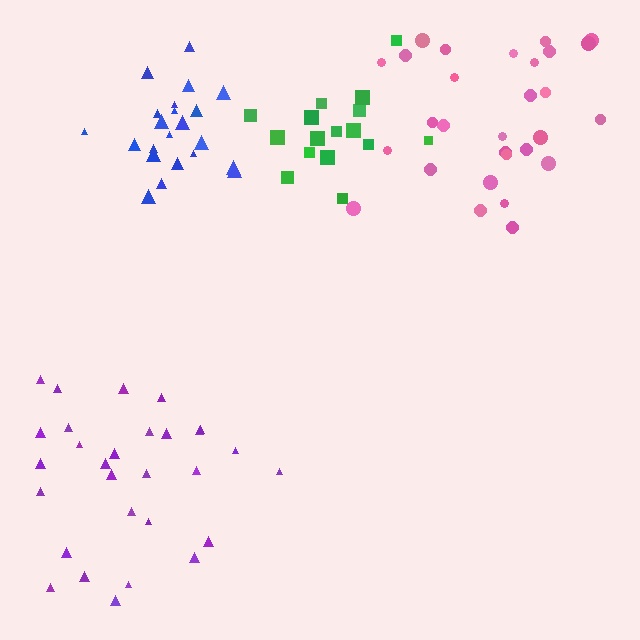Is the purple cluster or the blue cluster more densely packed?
Blue.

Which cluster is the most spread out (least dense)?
Pink.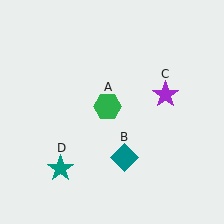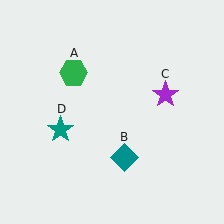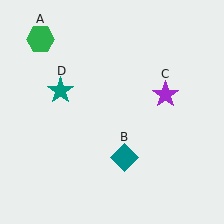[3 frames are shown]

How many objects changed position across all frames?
2 objects changed position: green hexagon (object A), teal star (object D).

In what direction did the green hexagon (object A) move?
The green hexagon (object A) moved up and to the left.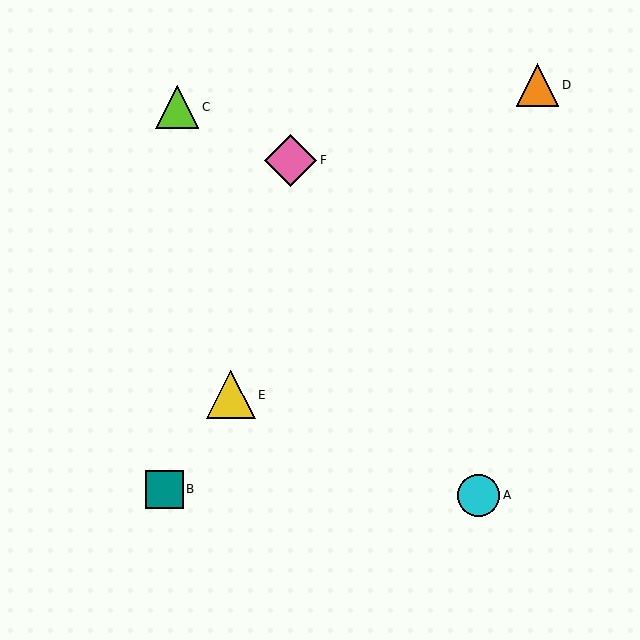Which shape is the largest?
The pink diamond (labeled F) is the largest.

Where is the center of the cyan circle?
The center of the cyan circle is at (478, 495).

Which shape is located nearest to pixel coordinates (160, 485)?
The teal square (labeled B) at (164, 489) is nearest to that location.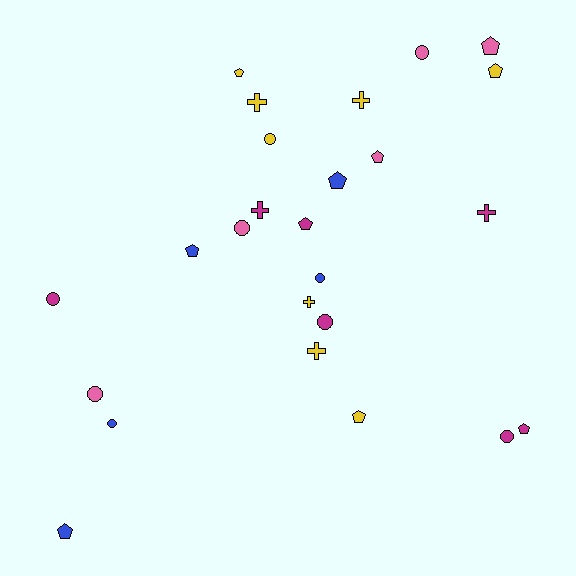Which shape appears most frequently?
Pentagon, with 10 objects.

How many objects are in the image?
There are 25 objects.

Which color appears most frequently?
Yellow, with 8 objects.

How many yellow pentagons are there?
There are 3 yellow pentagons.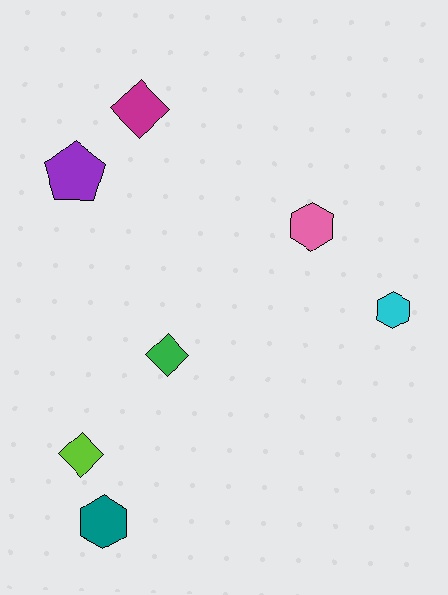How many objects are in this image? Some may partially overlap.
There are 7 objects.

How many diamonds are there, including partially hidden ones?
There are 3 diamonds.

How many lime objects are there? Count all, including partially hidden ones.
There is 1 lime object.